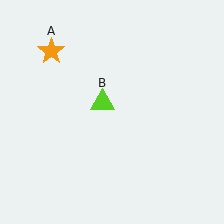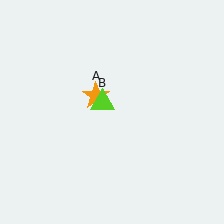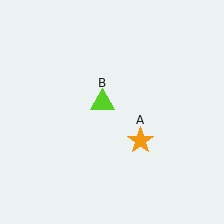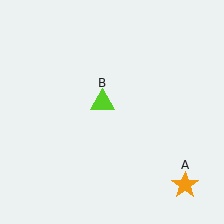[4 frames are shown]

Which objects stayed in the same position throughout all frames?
Lime triangle (object B) remained stationary.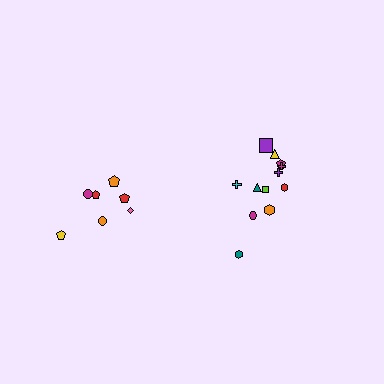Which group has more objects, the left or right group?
The right group.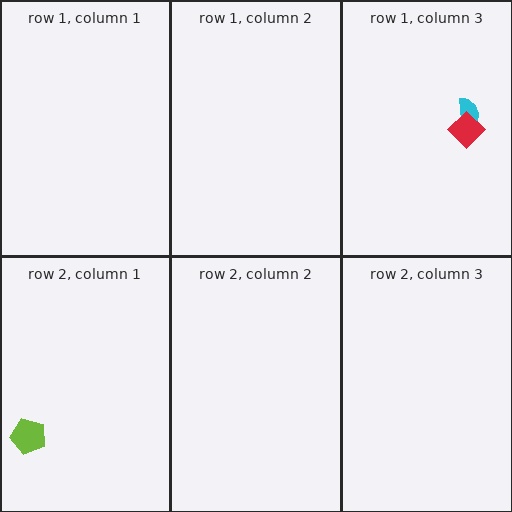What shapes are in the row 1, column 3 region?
The cyan semicircle, the red diamond.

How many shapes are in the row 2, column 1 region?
1.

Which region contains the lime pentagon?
The row 2, column 1 region.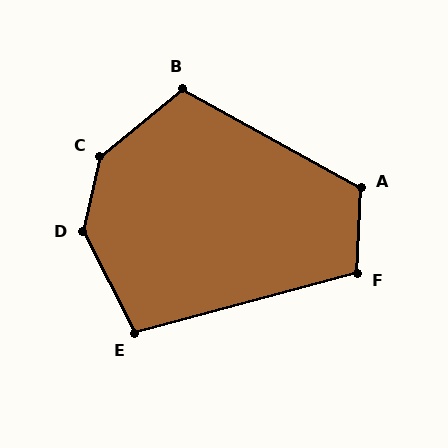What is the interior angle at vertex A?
Approximately 116 degrees (obtuse).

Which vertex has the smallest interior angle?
E, at approximately 102 degrees.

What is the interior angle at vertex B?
Approximately 112 degrees (obtuse).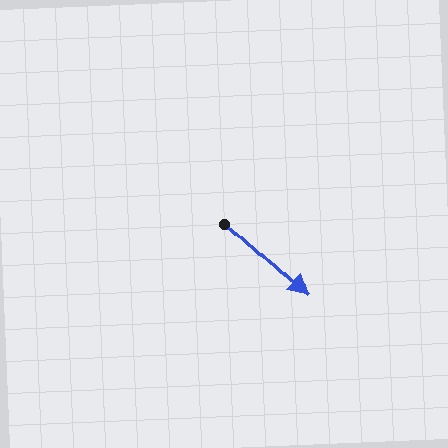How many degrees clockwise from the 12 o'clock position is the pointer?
Approximately 132 degrees.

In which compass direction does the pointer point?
Southeast.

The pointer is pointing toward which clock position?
Roughly 4 o'clock.